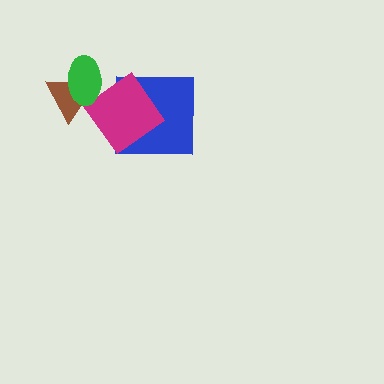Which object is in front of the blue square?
The magenta diamond is in front of the blue square.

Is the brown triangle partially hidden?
Yes, it is partially covered by another shape.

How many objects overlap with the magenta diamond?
1 object overlaps with the magenta diamond.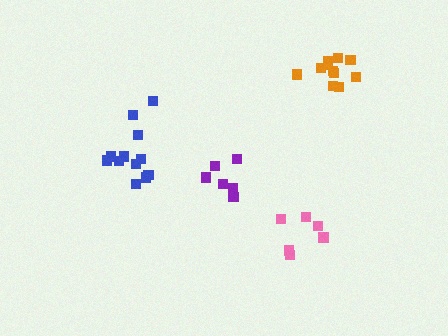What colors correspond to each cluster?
The clusters are colored: purple, blue, orange, pink.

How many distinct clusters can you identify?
There are 4 distinct clusters.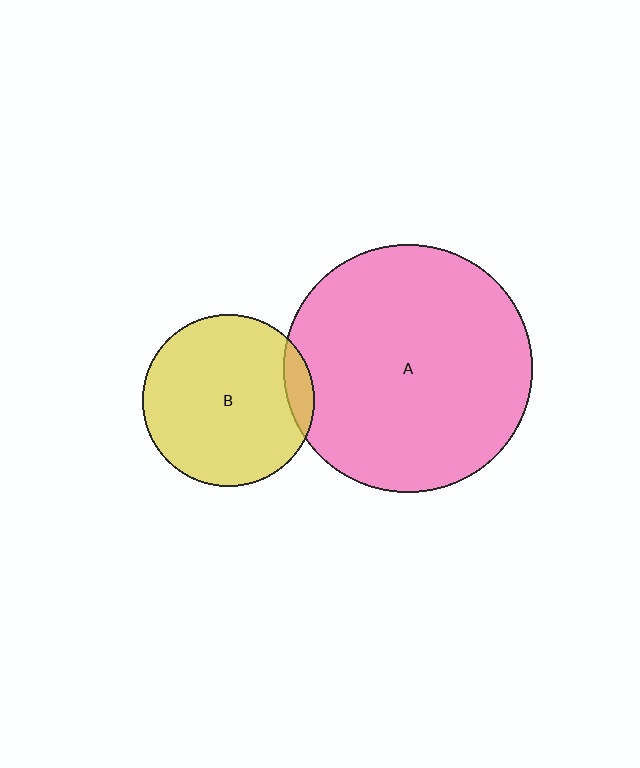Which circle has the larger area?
Circle A (pink).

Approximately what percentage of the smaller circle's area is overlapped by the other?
Approximately 10%.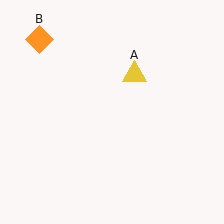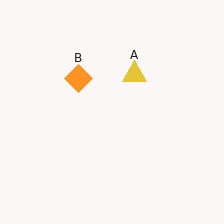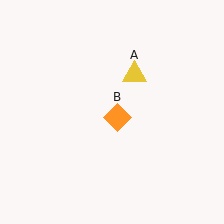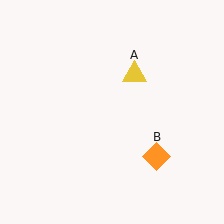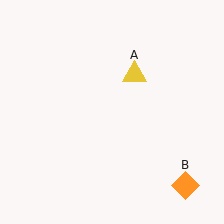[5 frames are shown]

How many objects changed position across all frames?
1 object changed position: orange diamond (object B).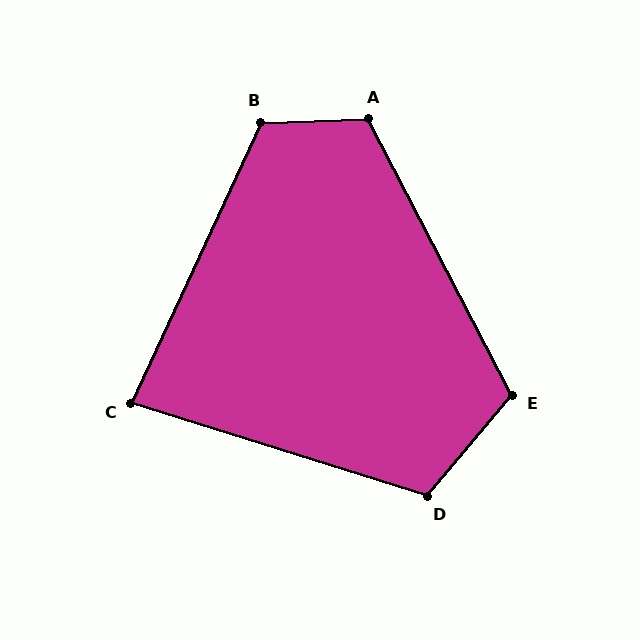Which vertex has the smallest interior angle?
C, at approximately 83 degrees.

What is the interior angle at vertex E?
Approximately 112 degrees (obtuse).